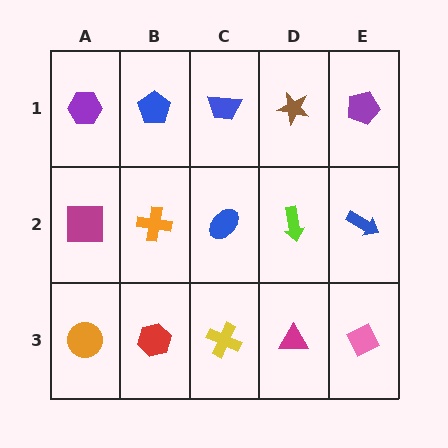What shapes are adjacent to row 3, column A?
A magenta square (row 2, column A), a red hexagon (row 3, column B).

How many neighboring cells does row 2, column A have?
3.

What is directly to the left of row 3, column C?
A red hexagon.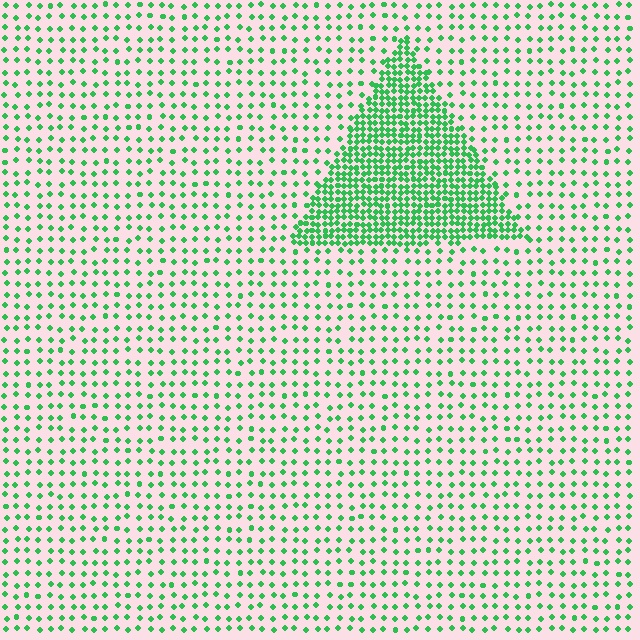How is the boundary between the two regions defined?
The boundary is defined by a change in element density (approximately 3.1x ratio). All elements are the same color, size, and shape.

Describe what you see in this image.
The image contains small green elements arranged at two different densities. A triangle-shaped region is visible where the elements are more densely packed than the surrounding area.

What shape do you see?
I see a triangle.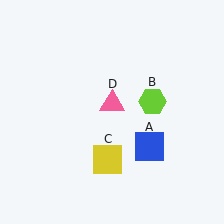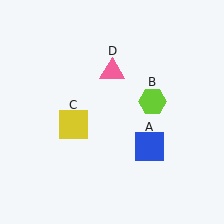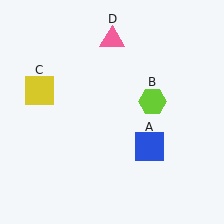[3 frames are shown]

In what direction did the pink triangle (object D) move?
The pink triangle (object D) moved up.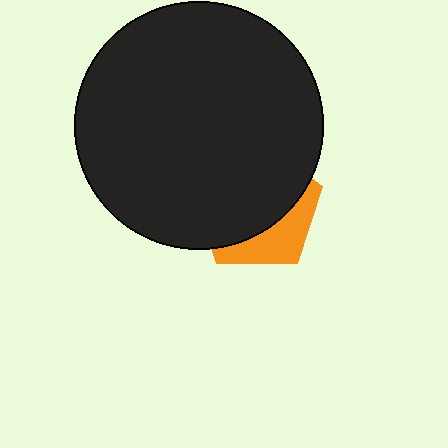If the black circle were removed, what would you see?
You would see the complete orange pentagon.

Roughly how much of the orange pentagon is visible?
A small part of it is visible (roughly 31%).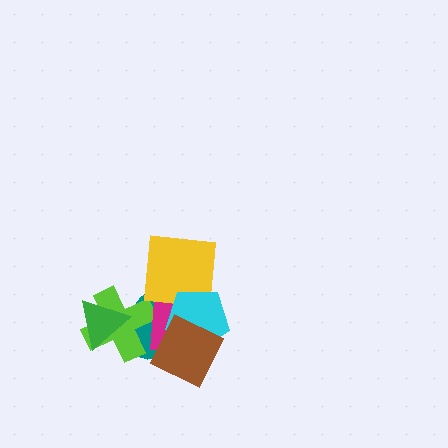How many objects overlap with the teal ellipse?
6 objects overlap with the teal ellipse.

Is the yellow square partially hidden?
Yes, it is partially covered by another shape.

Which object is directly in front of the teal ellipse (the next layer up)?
The lime cross is directly in front of the teal ellipse.